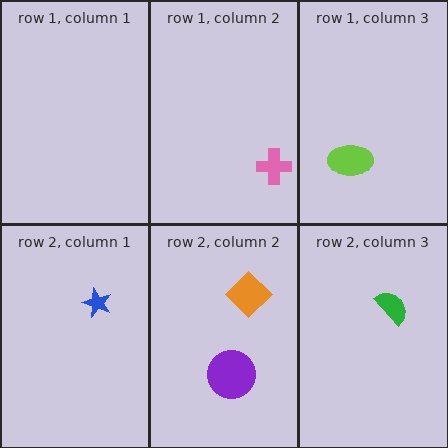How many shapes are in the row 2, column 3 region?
1.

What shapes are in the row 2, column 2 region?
The purple circle, the orange diamond.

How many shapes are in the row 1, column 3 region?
1.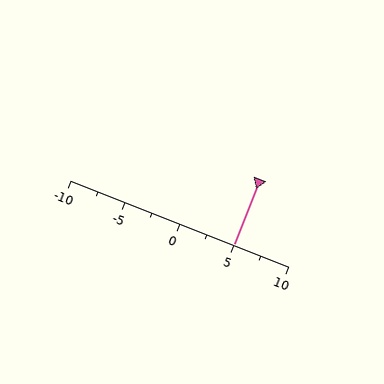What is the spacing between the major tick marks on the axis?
The major ticks are spaced 5 apart.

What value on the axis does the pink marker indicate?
The marker indicates approximately 5.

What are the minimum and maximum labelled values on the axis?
The axis runs from -10 to 10.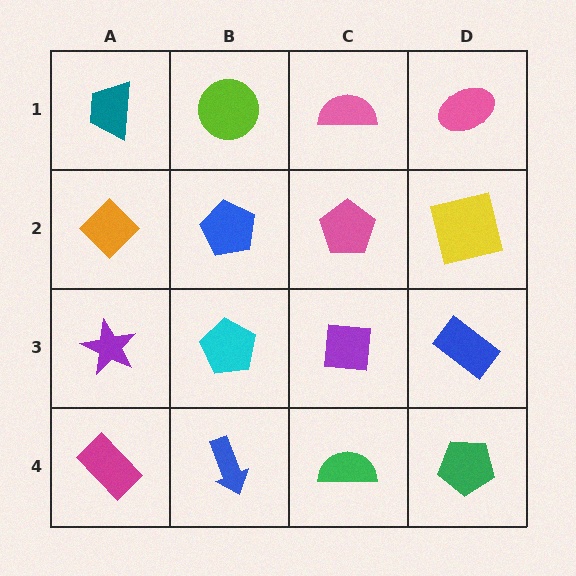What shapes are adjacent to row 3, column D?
A yellow square (row 2, column D), a green pentagon (row 4, column D), a purple square (row 3, column C).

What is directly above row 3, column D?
A yellow square.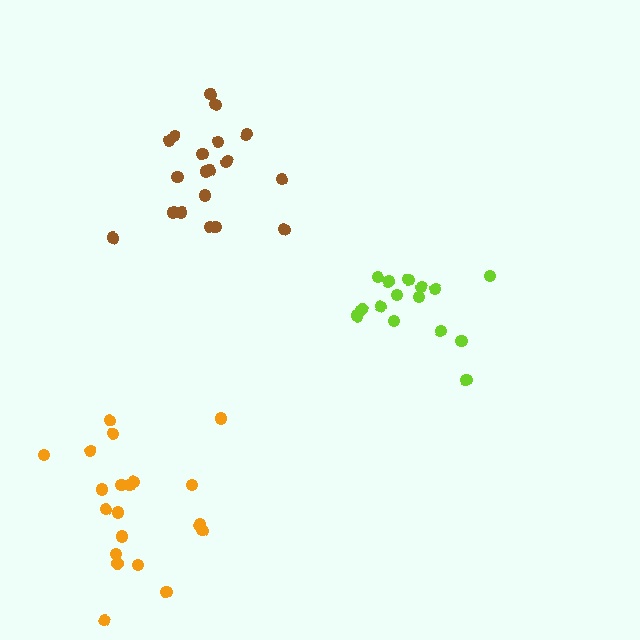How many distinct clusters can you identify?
There are 3 distinct clusters.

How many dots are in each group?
Group 1: 20 dots, Group 2: 15 dots, Group 3: 20 dots (55 total).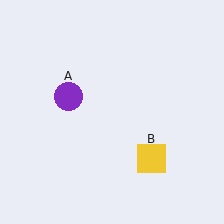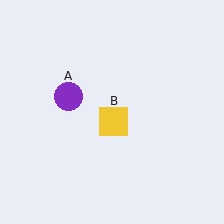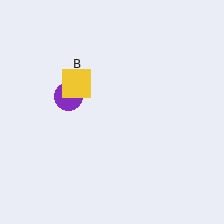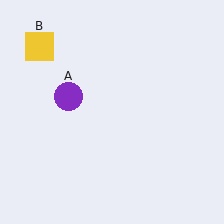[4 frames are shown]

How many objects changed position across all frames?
1 object changed position: yellow square (object B).